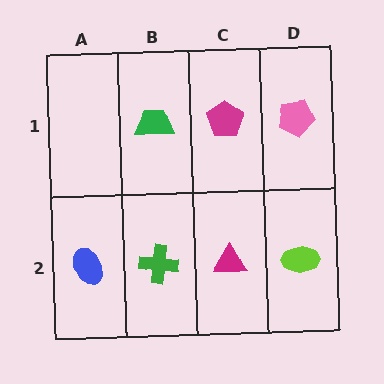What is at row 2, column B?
A green cross.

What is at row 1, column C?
A magenta pentagon.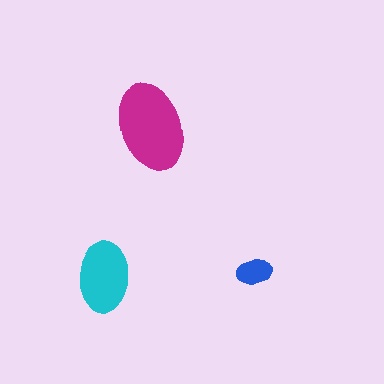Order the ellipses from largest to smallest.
the magenta one, the cyan one, the blue one.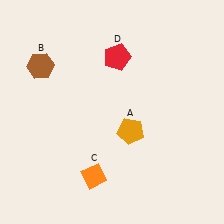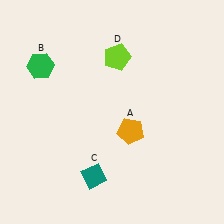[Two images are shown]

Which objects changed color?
B changed from brown to green. C changed from orange to teal. D changed from red to lime.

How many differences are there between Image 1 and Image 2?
There are 3 differences between the two images.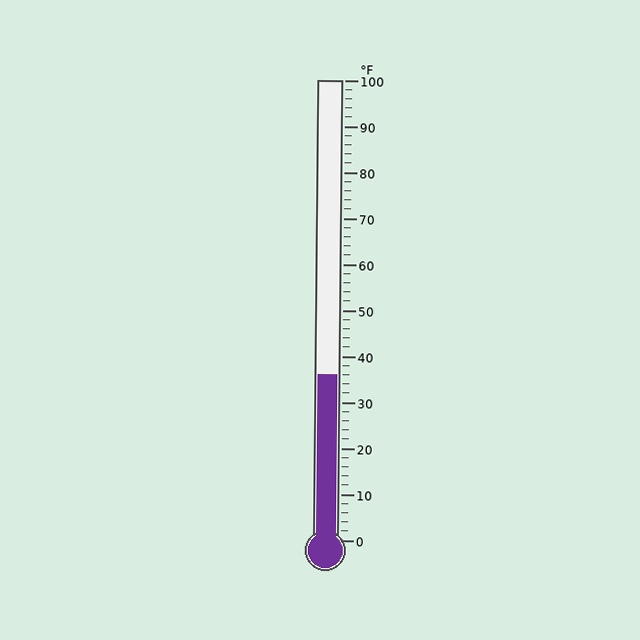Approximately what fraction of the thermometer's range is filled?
The thermometer is filled to approximately 35% of its range.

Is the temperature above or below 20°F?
The temperature is above 20°F.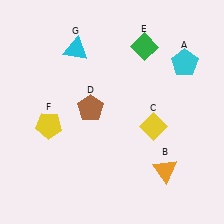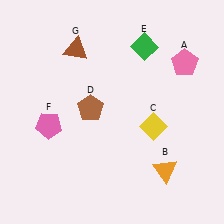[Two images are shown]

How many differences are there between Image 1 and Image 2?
There are 3 differences between the two images.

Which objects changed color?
A changed from cyan to pink. F changed from yellow to pink. G changed from cyan to brown.